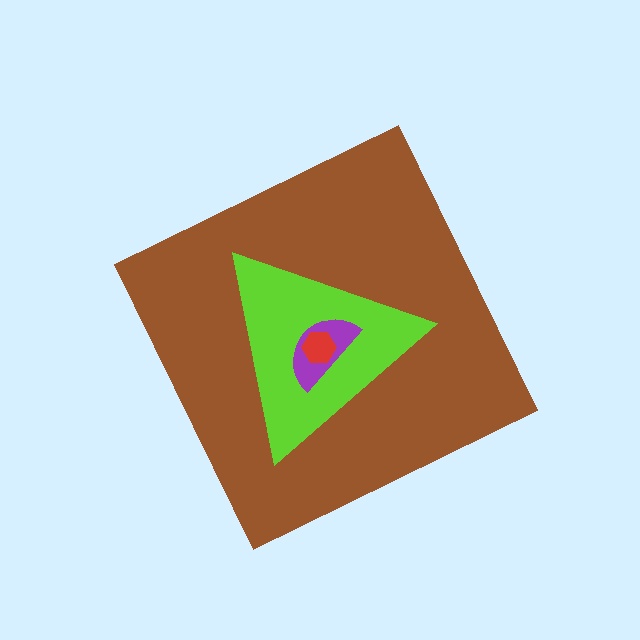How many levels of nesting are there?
4.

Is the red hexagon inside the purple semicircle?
Yes.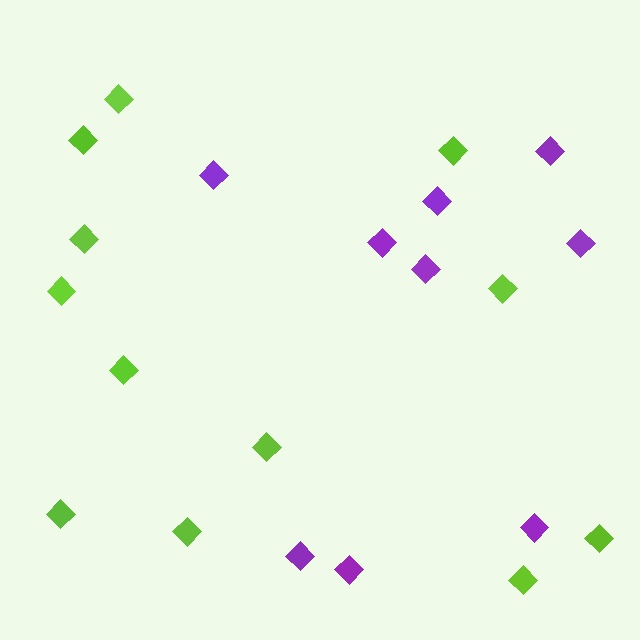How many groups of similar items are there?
There are 2 groups: one group of lime diamonds (12) and one group of purple diamonds (9).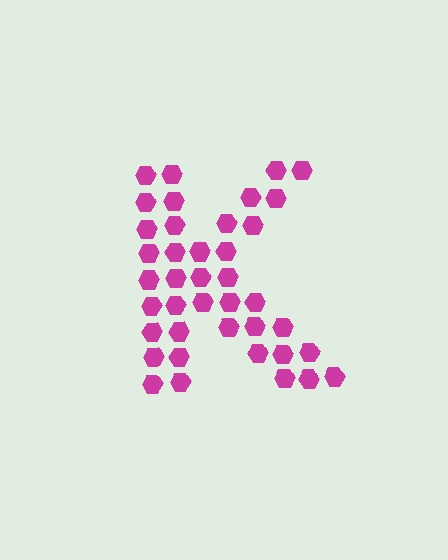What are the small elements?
The small elements are hexagons.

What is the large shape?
The large shape is the letter K.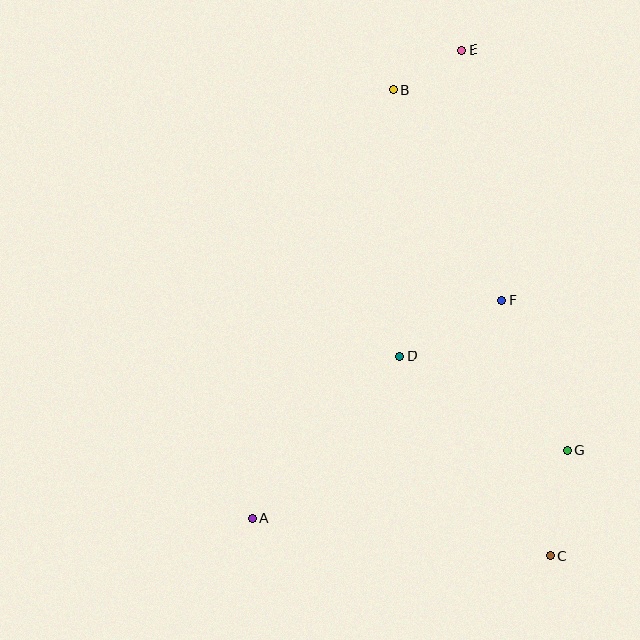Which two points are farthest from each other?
Points C and E are farthest from each other.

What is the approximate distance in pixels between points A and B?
The distance between A and B is approximately 451 pixels.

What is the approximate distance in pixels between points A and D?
The distance between A and D is approximately 219 pixels.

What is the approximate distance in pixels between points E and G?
The distance between E and G is approximately 414 pixels.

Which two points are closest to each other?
Points B and E are closest to each other.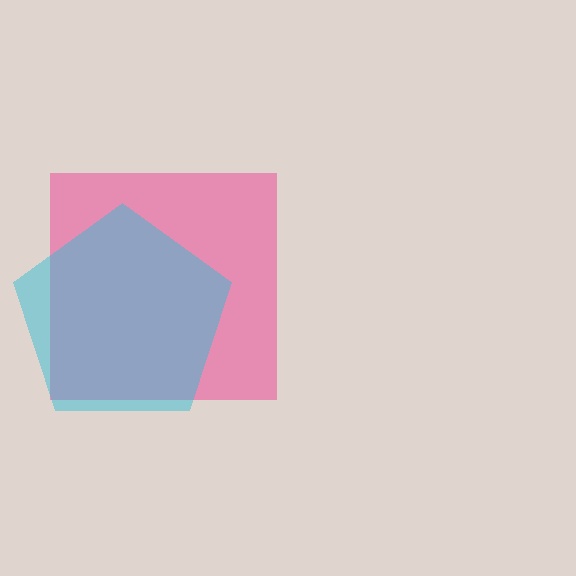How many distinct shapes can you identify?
There are 2 distinct shapes: a pink square, a cyan pentagon.